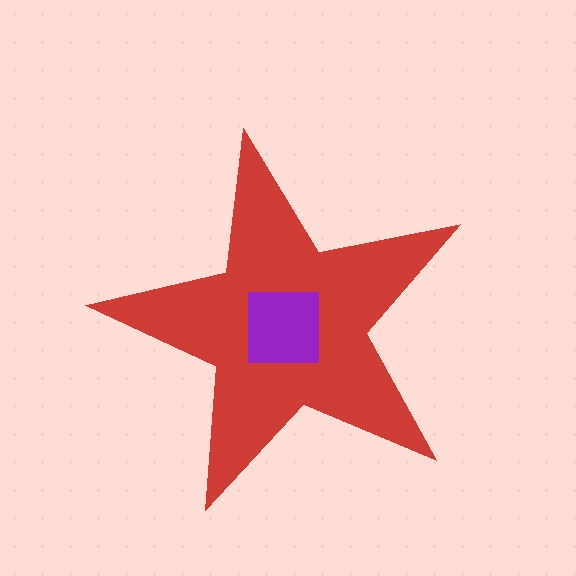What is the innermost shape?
The purple square.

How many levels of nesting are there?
2.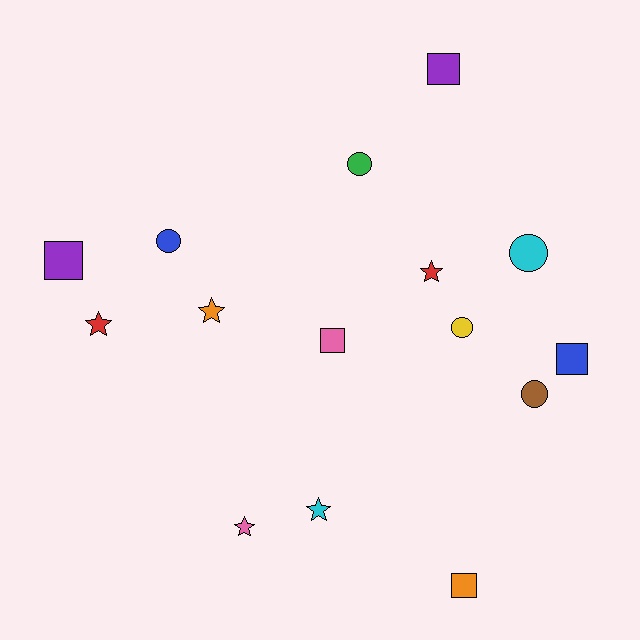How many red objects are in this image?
There are 2 red objects.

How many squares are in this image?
There are 5 squares.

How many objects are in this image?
There are 15 objects.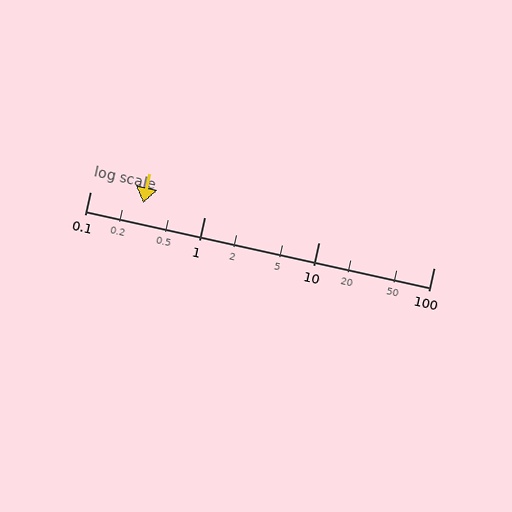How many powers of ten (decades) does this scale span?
The scale spans 3 decades, from 0.1 to 100.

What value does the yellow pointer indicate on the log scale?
The pointer indicates approximately 0.29.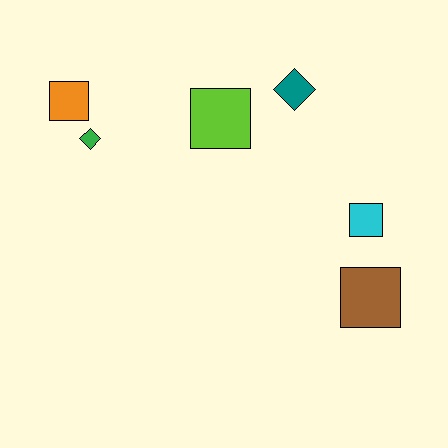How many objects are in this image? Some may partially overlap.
There are 6 objects.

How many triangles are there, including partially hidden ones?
There are no triangles.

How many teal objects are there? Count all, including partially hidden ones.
There is 1 teal object.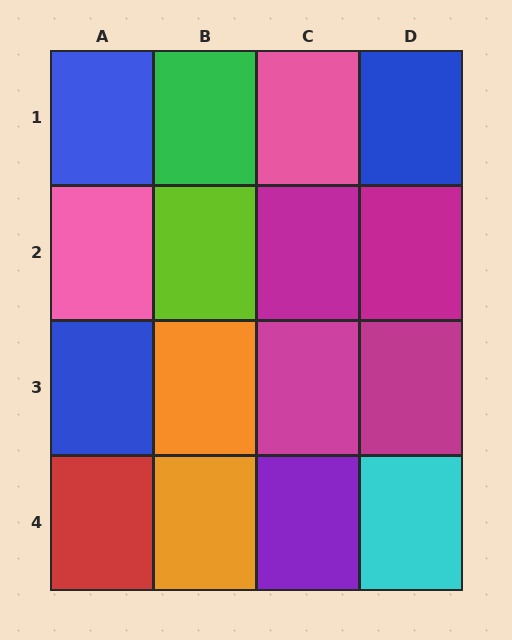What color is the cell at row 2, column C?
Magenta.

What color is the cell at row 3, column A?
Blue.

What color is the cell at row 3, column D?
Magenta.